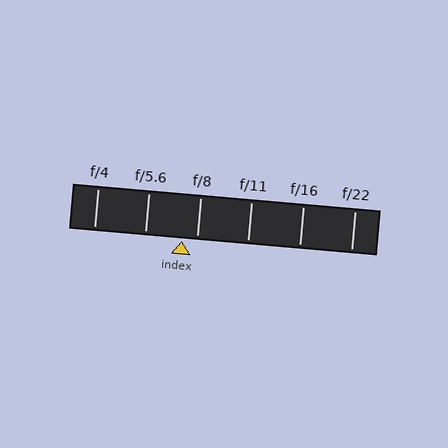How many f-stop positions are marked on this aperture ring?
There are 6 f-stop positions marked.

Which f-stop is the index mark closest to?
The index mark is closest to f/8.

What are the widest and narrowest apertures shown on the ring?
The widest aperture shown is f/4 and the narrowest is f/22.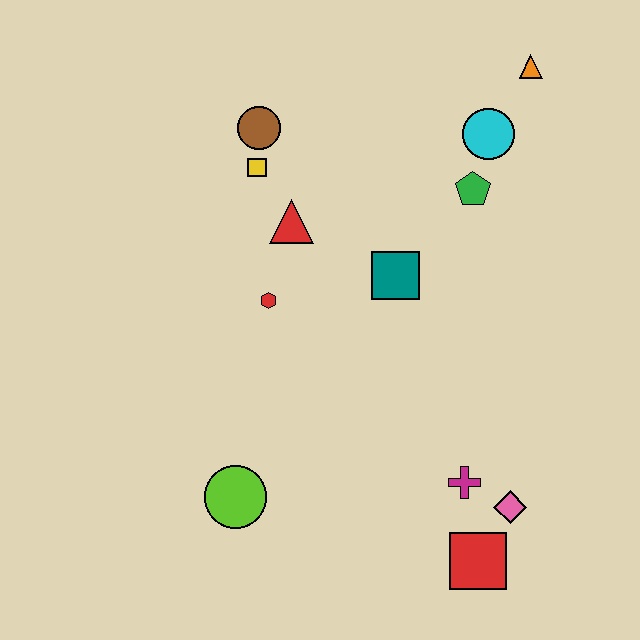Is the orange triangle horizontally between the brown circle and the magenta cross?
No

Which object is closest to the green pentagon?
The cyan circle is closest to the green pentagon.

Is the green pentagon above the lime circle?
Yes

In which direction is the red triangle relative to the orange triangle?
The red triangle is to the left of the orange triangle.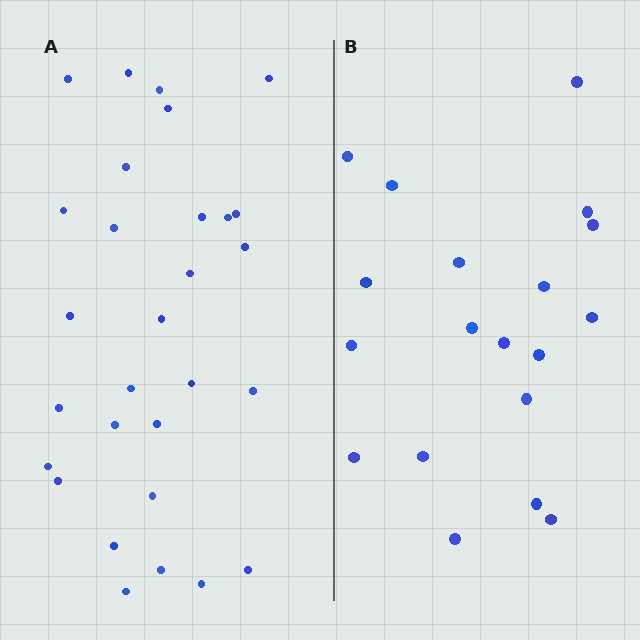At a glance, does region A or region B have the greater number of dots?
Region A (the left region) has more dots.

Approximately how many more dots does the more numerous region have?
Region A has roughly 10 or so more dots than region B.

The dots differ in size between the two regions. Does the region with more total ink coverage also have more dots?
No. Region B has more total ink coverage because its dots are larger, but region A actually contains more individual dots. Total area can be misleading — the number of items is what matters here.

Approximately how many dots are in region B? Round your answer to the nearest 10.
About 20 dots. (The exact count is 19, which rounds to 20.)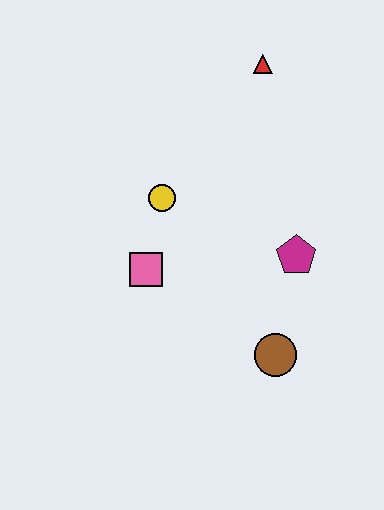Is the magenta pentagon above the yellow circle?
No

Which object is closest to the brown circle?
The magenta pentagon is closest to the brown circle.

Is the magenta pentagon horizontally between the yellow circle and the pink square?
No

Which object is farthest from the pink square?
The red triangle is farthest from the pink square.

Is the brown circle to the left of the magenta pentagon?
Yes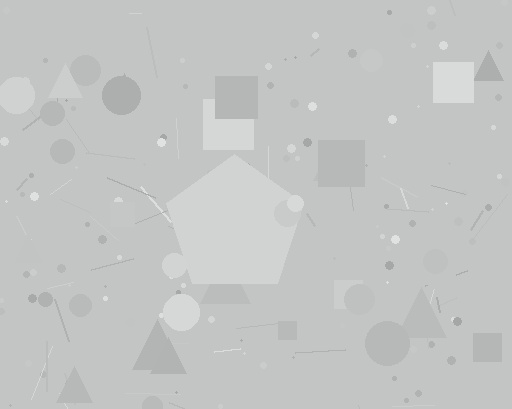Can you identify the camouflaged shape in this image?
The camouflaged shape is a pentagon.